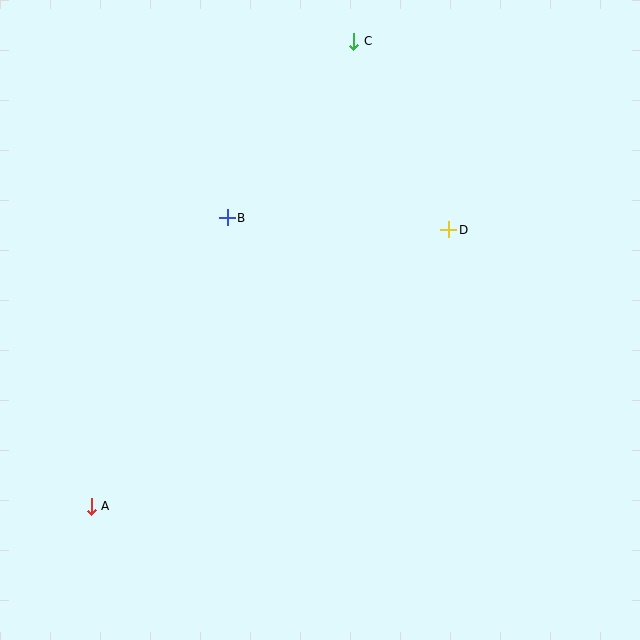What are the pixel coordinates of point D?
Point D is at (449, 230).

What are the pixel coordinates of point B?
Point B is at (227, 218).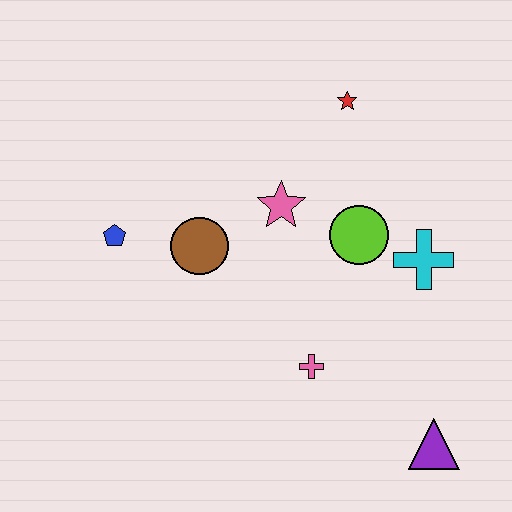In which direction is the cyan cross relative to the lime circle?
The cyan cross is to the right of the lime circle.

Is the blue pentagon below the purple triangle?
No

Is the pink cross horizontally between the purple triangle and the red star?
No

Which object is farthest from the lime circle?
The blue pentagon is farthest from the lime circle.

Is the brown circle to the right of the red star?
No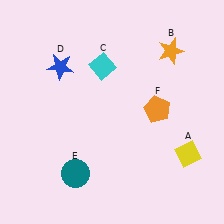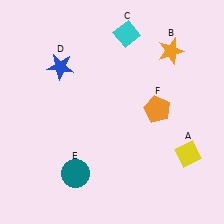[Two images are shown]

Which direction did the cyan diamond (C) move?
The cyan diamond (C) moved up.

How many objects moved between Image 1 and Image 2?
1 object moved between the two images.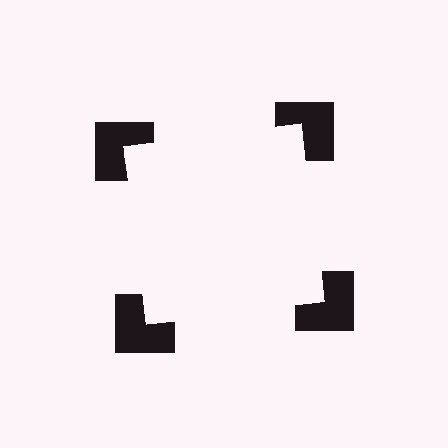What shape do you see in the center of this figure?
An illusory square — its edges are inferred from the aligned wedge cuts in the notched squares, not physically drawn.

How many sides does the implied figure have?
4 sides.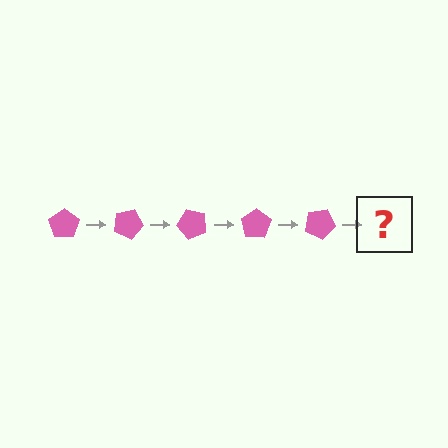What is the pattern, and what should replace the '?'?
The pattern is that the pentagon rotates 25 degrees each step. The '?' should be a pink pentagon rotated 125 degrees.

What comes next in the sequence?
The next element should be a pink pentagon rotated 125 degrees.